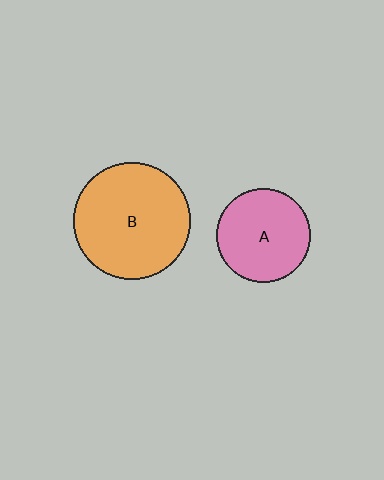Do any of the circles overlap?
No, none of the circles overlap.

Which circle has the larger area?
Circle B (orange).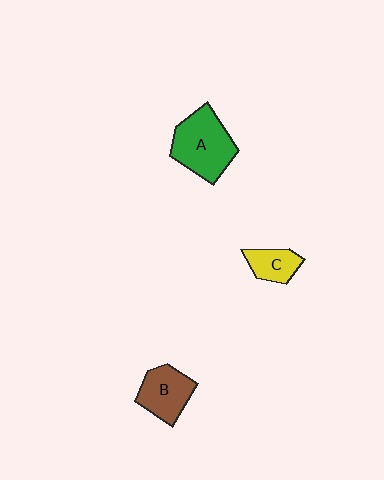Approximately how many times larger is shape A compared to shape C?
Approximately 2.1 times.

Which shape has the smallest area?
Shape C (yellow).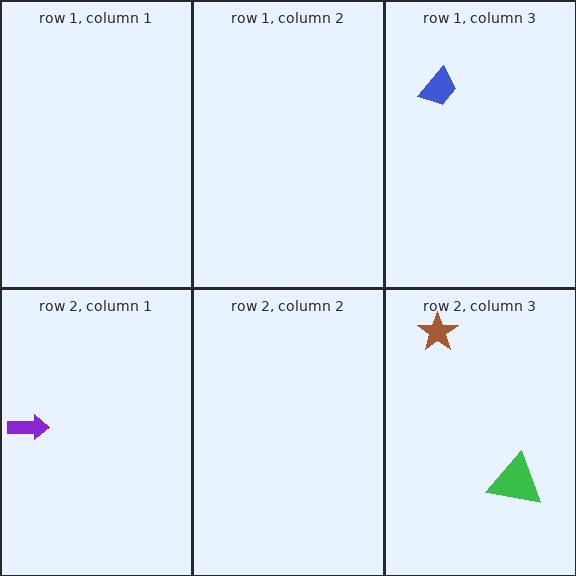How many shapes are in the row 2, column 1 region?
1.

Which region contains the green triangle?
The row 2, column 3 region.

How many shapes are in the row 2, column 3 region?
2.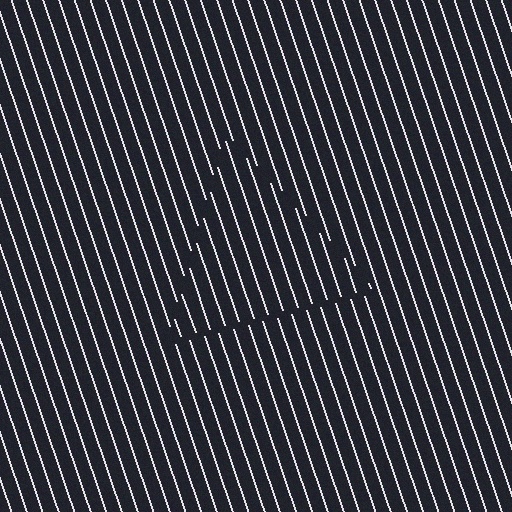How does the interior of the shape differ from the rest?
The interior of the shape contains the same grating, shifted by half a period — the contour is defined by the phase discontinuity where line-ends from the inner and outer gratings abut.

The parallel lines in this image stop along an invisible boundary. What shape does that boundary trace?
An illusory triangle. The interior of the shape contains the same grating, shifted by half a period — the contour is defined by the phase discontinuity where line-ends from the inner and outer gratings abut.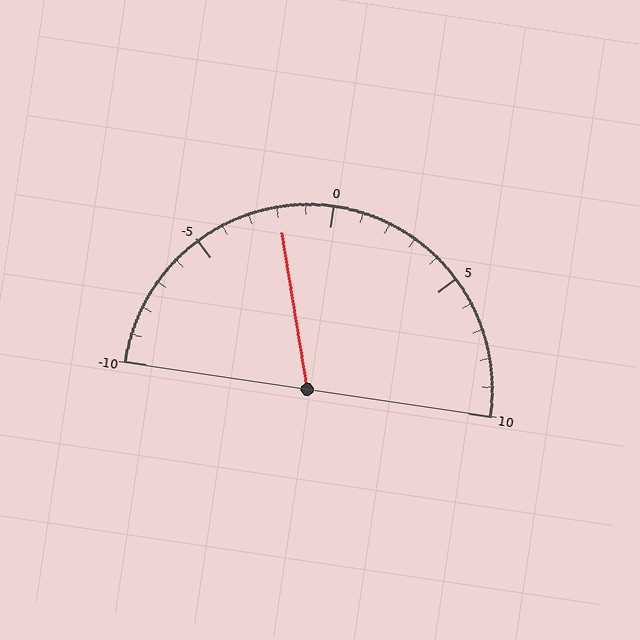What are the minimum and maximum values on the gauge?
The gauge ranges from -10 to 10.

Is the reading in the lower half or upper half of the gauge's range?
The reading is in the lower half of the range (-10 to 10).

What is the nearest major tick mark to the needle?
The nearest major tick mark is 0.